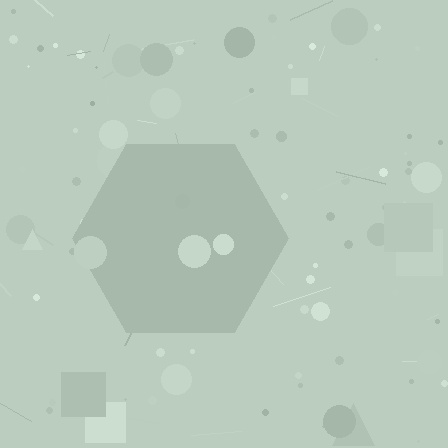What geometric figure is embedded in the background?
A hexagon is embedded in the background.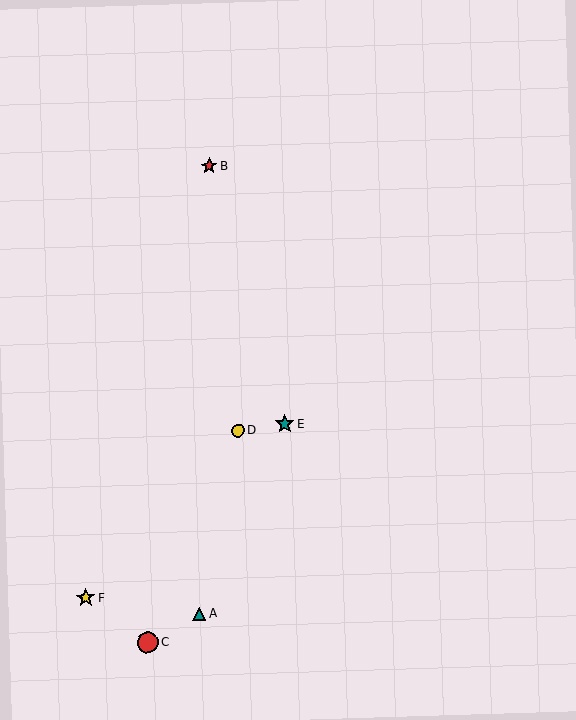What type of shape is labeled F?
Shape F is a yellow star.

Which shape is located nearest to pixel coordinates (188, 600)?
The teal triangle (labeled A) at (199, 614) is nearest to that location.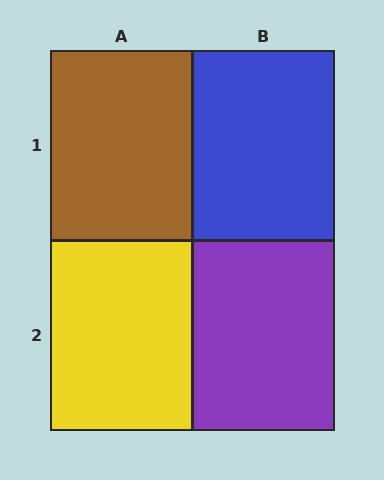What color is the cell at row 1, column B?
Blue.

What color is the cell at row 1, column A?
Brown.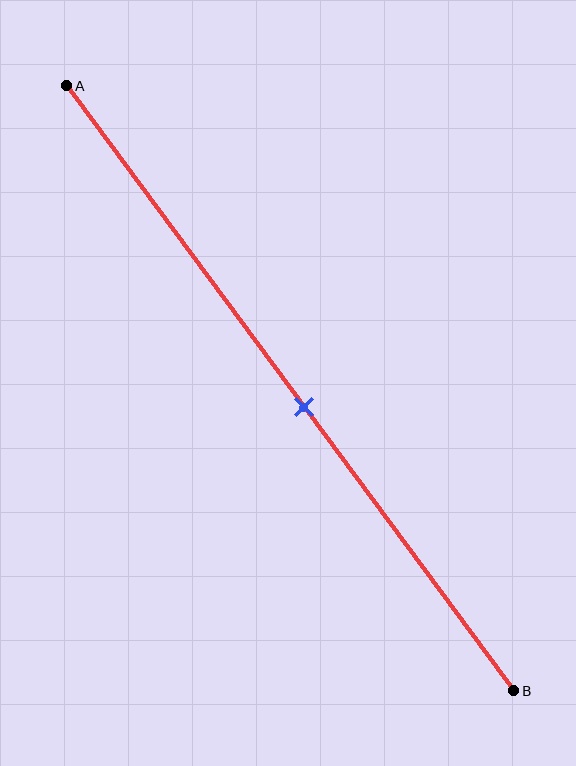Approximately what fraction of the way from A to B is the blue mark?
The blue mark is approximately 55% of the way from A to B.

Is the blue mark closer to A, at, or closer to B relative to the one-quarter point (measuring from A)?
The blue mark is closer to point B than the one-quarter point of segment AB.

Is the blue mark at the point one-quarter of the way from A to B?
No, the mark is at about 55% from A, not at the 25% one-quarter point.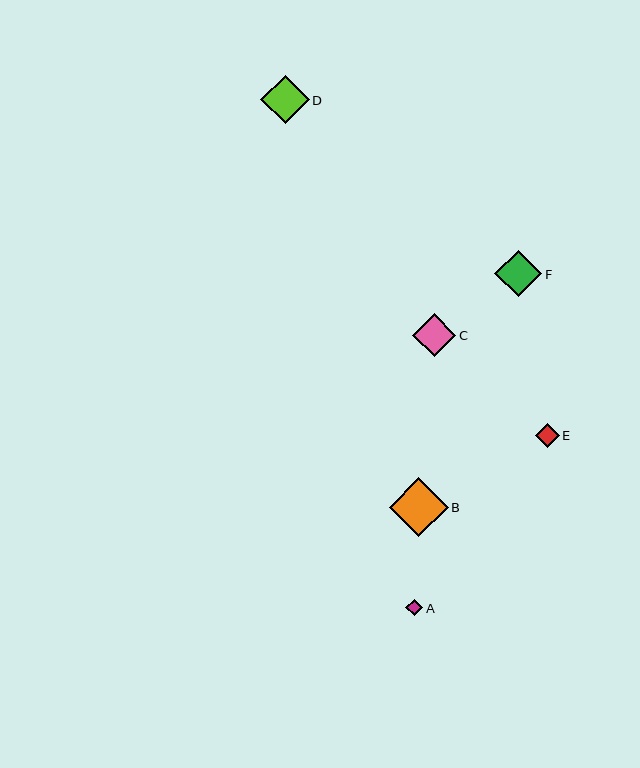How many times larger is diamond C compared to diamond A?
Diamond C is approximately 2.5 times the size of diamond A.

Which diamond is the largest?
Diamond B is the largest with a size of approximately 59 pixels.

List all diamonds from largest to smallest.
From largest to smallest: B, D, F, C, E, A.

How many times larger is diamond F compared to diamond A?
Diamond F is approximately 2.8 times the size of diamond A.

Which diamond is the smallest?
Diamond A is the smallest with a size of approximately 17 pixels.